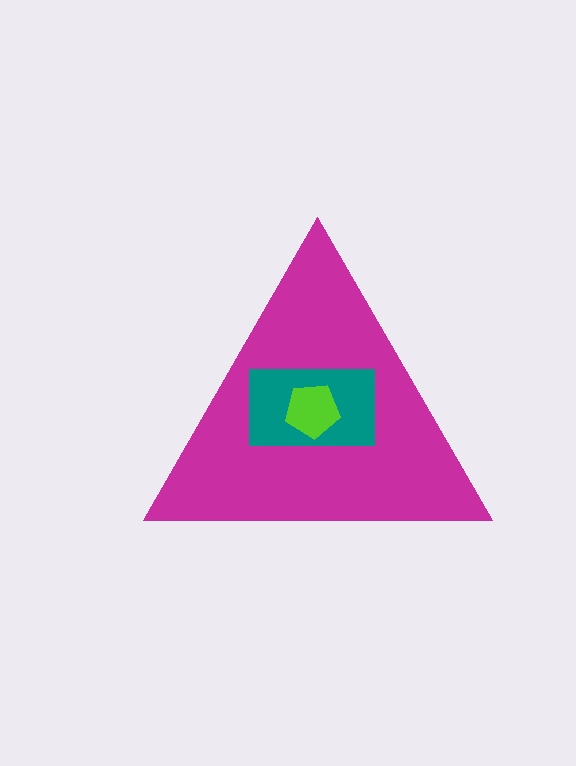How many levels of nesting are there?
3.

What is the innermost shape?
The lime pentagon.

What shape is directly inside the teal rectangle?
The lime pentagon.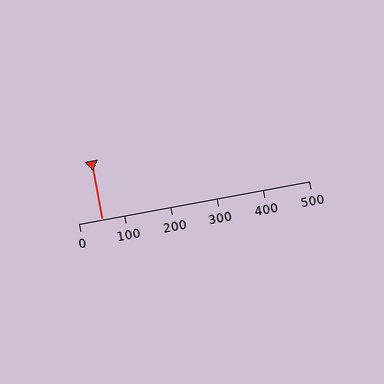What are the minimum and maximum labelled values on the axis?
The axis runs from 0 to 500.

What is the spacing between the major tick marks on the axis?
The major ticks are spaced 100 apart.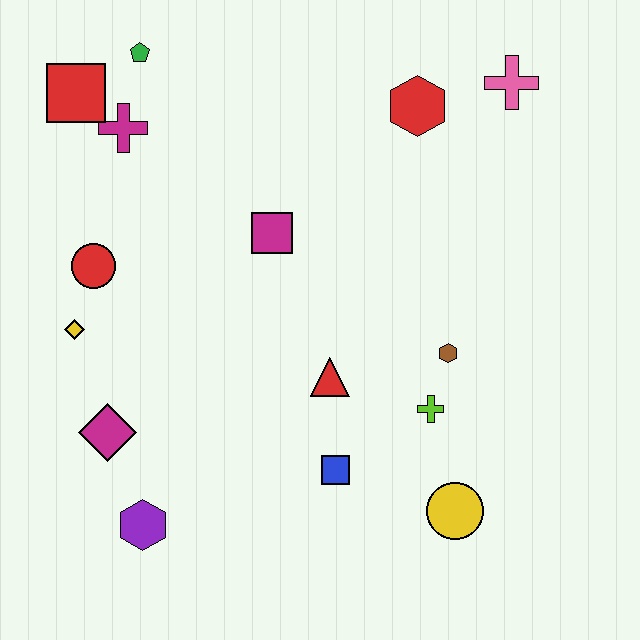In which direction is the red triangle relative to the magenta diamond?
The red triangle is to the right of the magenta diamond.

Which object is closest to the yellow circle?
The lime cross is closest to the yellow circle.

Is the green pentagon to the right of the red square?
Yes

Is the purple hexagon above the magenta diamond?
No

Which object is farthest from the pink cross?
The purple hexagon is farthest from the pink cross.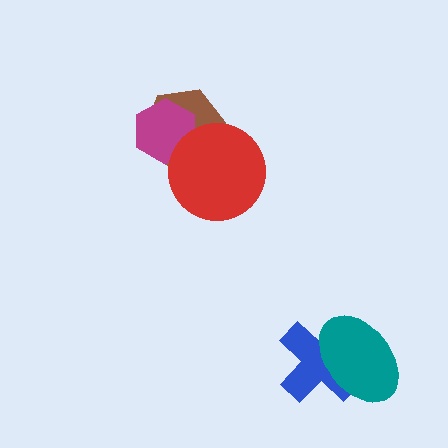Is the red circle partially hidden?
No, no other shape covers it.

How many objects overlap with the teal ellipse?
1 object overlaps with the teal ellipse.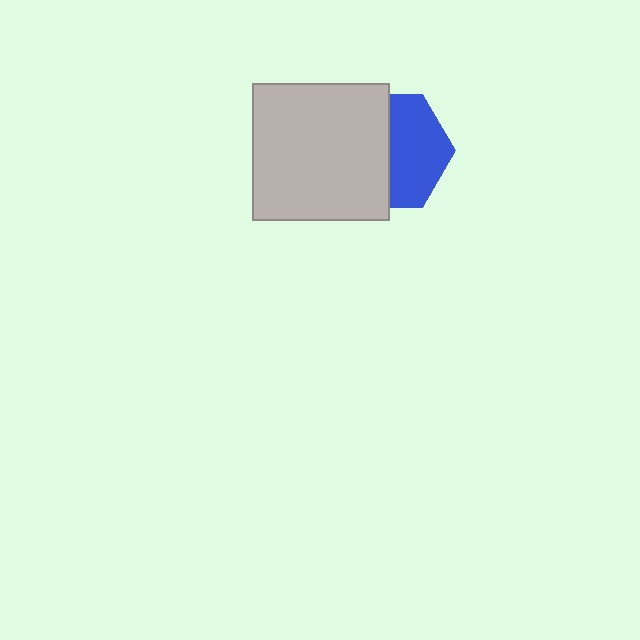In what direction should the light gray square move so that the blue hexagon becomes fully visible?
The light gray square should move left. That is the shortest direction to clear the overlap and leave the blue hexagon fully visible.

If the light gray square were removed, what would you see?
You would see the complete blue hexagon.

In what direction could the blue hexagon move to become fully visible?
The blue hexagon could move right. That would shift it out from behind the light gray square entirely.